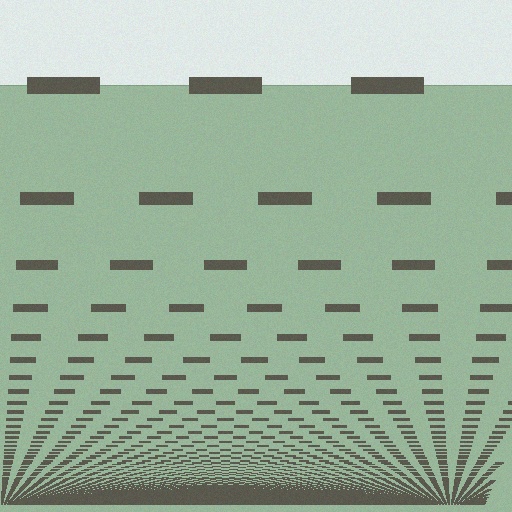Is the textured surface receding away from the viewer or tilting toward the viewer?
The surface appears to tilt toward the viewer. Texture elements get larger and sparser toward the top.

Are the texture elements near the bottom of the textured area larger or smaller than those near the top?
Smaller. The gradient is inverted — elements near the bottom are smaller and denser.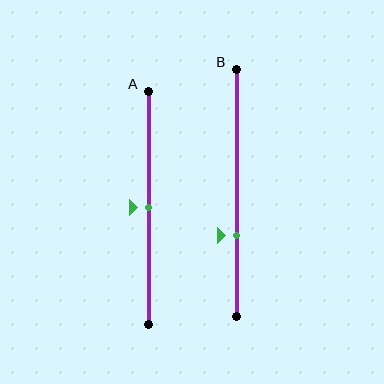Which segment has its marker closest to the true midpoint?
Segment A has its marker closest to the true midpoint.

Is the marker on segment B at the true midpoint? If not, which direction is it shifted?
No, the marker on segment B is shifted downward by about 17% of the segment length.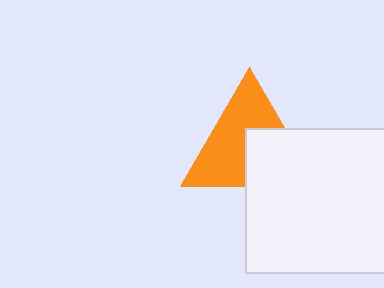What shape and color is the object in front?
The object in front is a white square.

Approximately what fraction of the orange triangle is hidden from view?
Roughly 40% of the orange triangle is hidden behind the white square.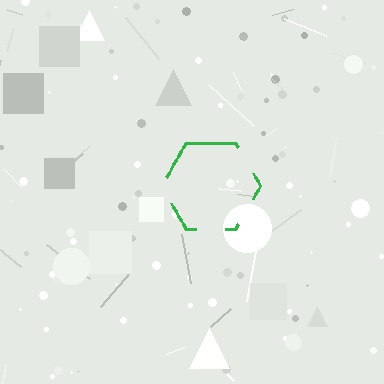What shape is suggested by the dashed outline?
The dashed outline suggests a hexagon.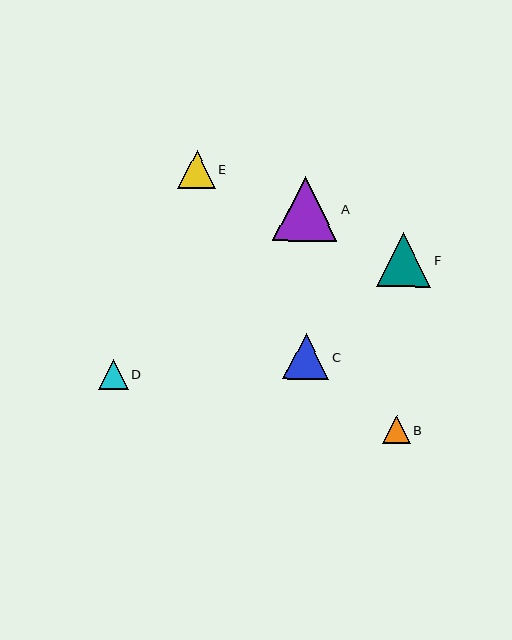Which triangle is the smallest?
Triangle B is the smallest with a size of approximately 28 pixels.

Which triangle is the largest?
Triangle A is the largest with a size of approximately 65 pixels.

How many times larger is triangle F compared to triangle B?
Triangle F is approximately 1.9 times the size of triangle B.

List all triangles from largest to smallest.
From largest to smallest: A, F, C, E, D, B.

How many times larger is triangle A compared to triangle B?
Triangle A is approximately 2.3 times the size of triangle B.